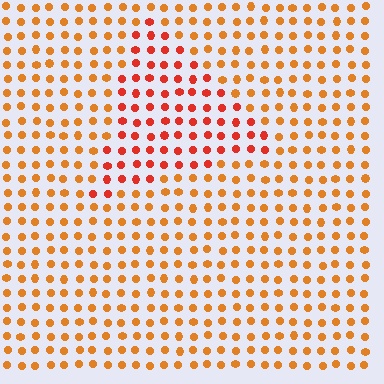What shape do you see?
I see a triangle.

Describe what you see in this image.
The image is filled with small orange elements in a uniform arrangement. A triangle-shaped region is visible where the elements are tinted to a slightly different hue, forming a subtle color boundary.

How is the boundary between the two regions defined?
The boundary is defined purely by a slight shift in hue (about 27 degrees). Spacing, size, and orientation are identical on both sides.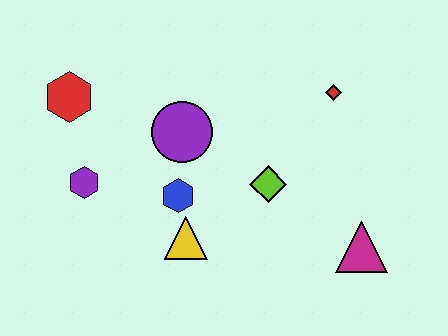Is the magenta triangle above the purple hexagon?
No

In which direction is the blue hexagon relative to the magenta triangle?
The blue hexagon is to the left of the magenta triangle.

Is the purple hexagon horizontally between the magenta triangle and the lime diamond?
No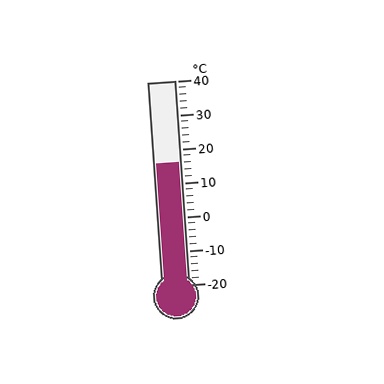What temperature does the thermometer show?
The thermometer shows approximately 16°C.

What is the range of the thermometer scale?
The thermometer scale ranges from -20°C to 40°C.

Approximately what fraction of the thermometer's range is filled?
The thermometer is filled to approximately 60% of its range.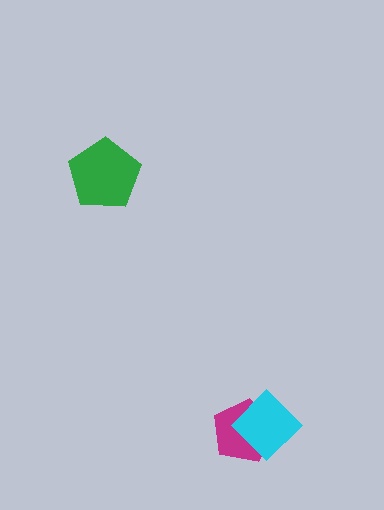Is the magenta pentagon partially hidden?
Yes, it is partially covered by another shape.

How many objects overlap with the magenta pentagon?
1 object overlaps with the magenta pentagon.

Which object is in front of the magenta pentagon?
The cyan diamond is in front of the magenta pentagon.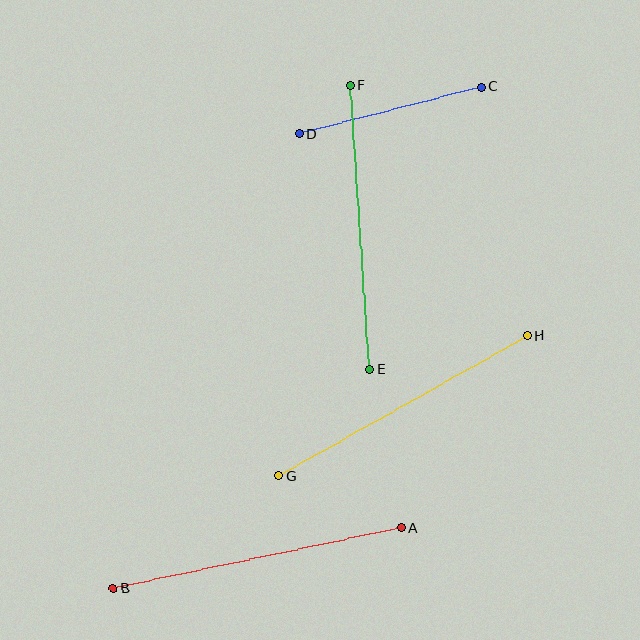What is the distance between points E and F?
The distance is approximately 284 pixels.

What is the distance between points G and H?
The distance is approximately 285 pixels.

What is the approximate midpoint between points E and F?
The midpoint is at approximately (360, 227) pixels.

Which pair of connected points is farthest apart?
Points A and B are farthest apart.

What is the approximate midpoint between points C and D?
The midpoint is at approximately (390, 111) pixels.